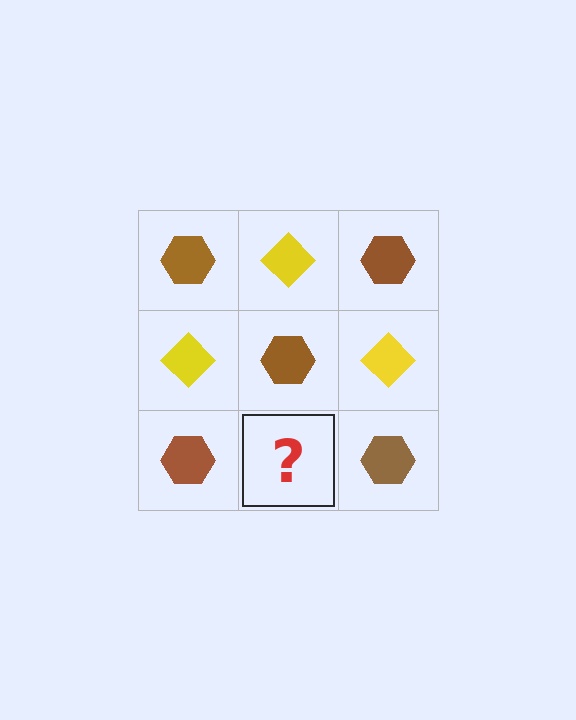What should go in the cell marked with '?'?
The missing cell should contain a yellow diamond.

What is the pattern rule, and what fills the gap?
The rule is that it alternates brown hexagon and yellow diamond in a checkerboard pattern. The gap should be filled with a yellow diamond.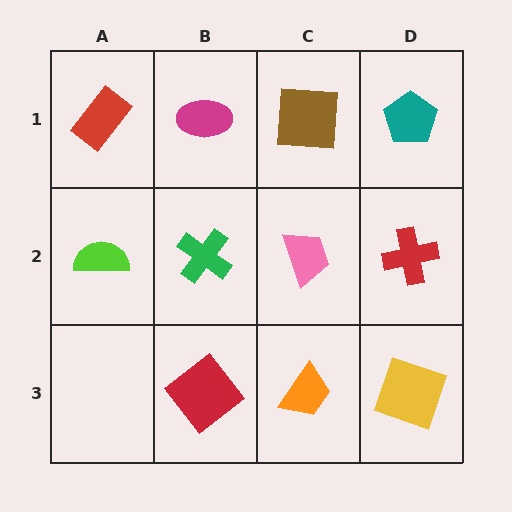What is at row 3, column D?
A yellow square.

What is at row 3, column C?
An orange trapezoid.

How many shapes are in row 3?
3 shapes.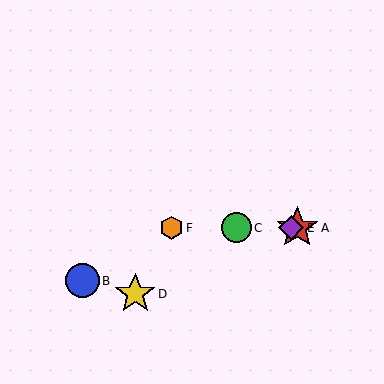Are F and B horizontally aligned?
No, F is at y≈228 and B is at y≈281.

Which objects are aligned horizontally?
Objects A, C, E, F are aligned horizontally.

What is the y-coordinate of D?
Object D is at y≈294.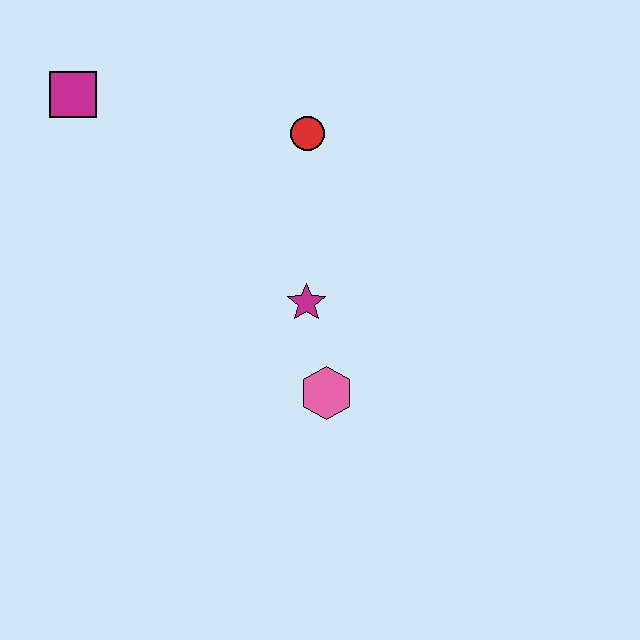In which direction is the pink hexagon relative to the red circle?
The pink hexagon is below the red circle.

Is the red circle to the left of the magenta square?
No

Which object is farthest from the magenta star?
The magenta square is farthest from the magenta star.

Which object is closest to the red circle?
The magenta star is closest to the red circle.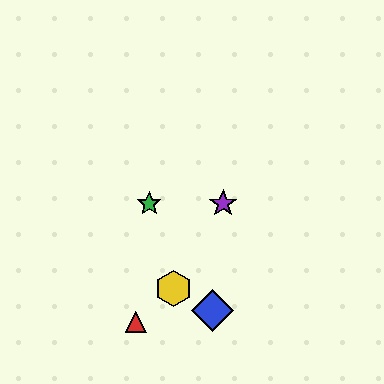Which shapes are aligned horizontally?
The green star, the purple star are aligned horizontally.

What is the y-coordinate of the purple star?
The purple star is at y≈204.